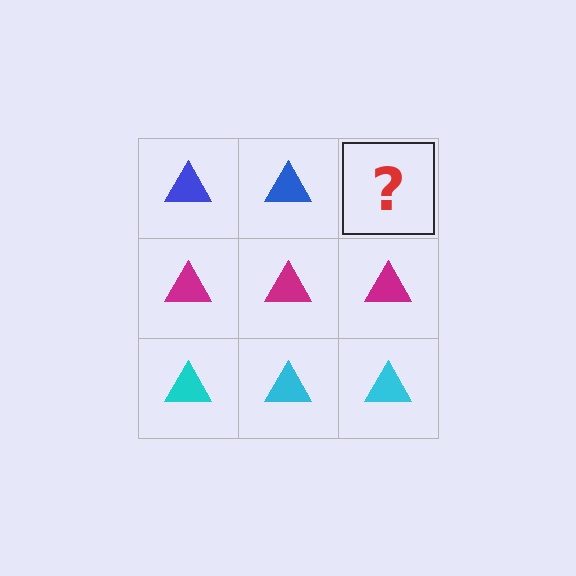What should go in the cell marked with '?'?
The missing cell should contain a blue triangle.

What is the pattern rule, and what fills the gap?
The rule is that each row has a consistent color. The gap should be filled with a blue triangle.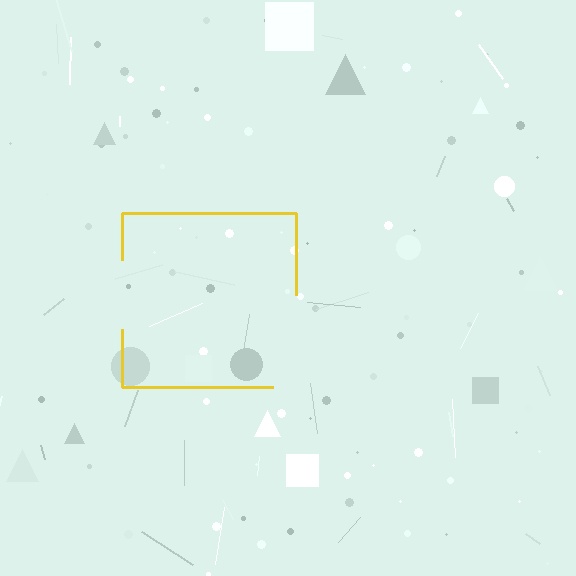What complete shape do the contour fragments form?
The contour fragments form a square.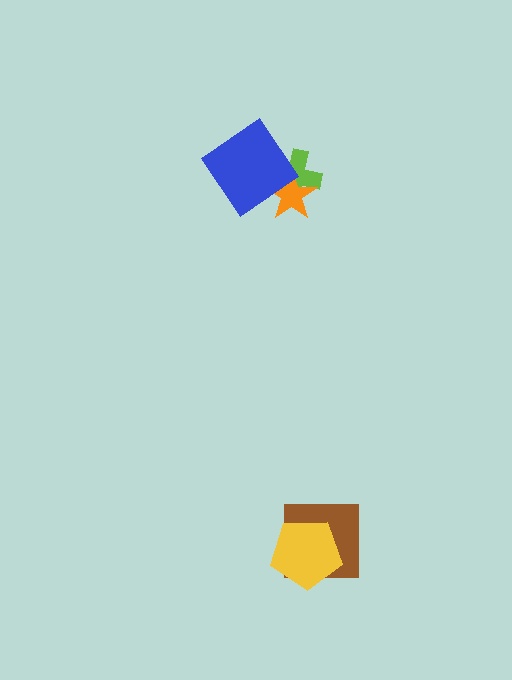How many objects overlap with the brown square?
1 object overlaps with the brown square.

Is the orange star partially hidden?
Yes, it is partially covered by another shape.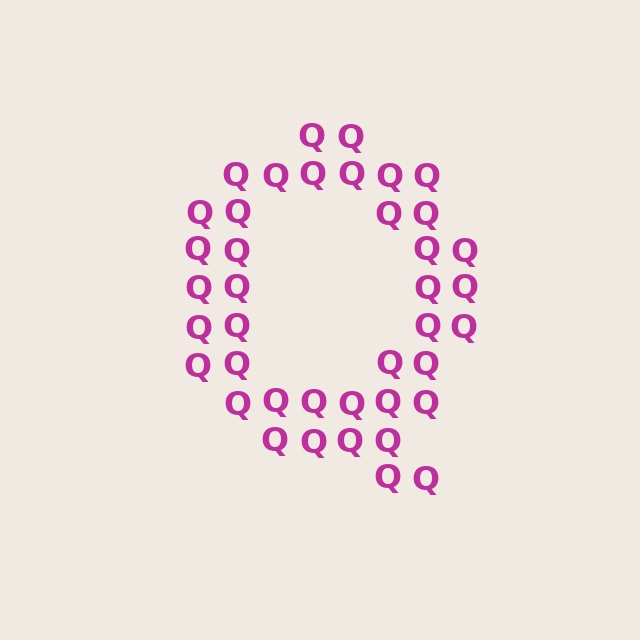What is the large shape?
The large shape is the letter Q.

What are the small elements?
The small elements are letter Q's.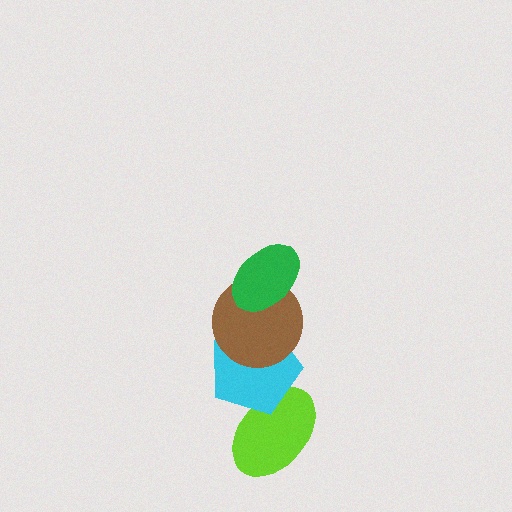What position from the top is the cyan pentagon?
The cyan pentagon is 3rd from the top.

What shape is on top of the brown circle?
The green ellipse is on top of the brown circle.